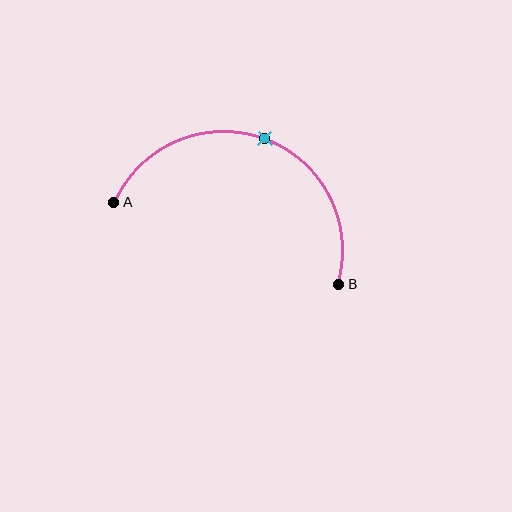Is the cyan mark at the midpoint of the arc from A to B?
Yes. The cyan mark lies on the arc at equal arc-length from both A and B — it is the arc midpoint.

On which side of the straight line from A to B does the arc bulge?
The arc bulges above the straight line connecting A and B.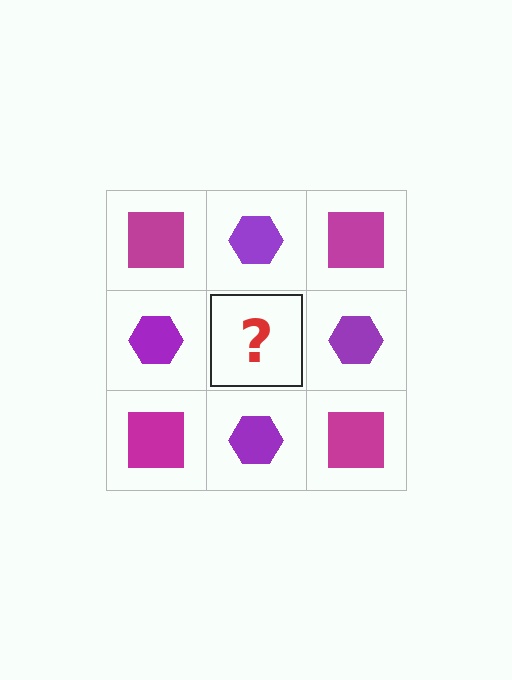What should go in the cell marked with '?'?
The missing cell should contain a magenta square.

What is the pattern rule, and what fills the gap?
The rule is that it alternates magenta square and purple hexagon in a checkerboard pattern. The gap should be filled with a magenta square.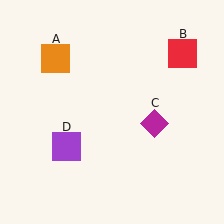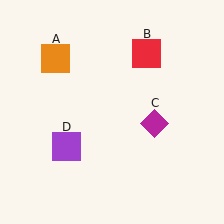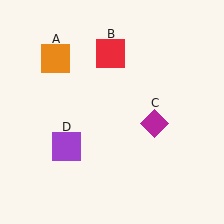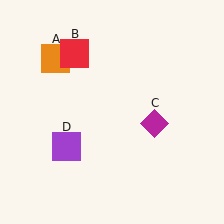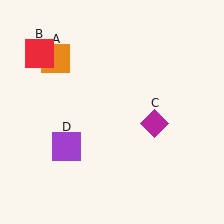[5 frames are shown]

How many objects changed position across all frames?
1 object changed position: red square (object B).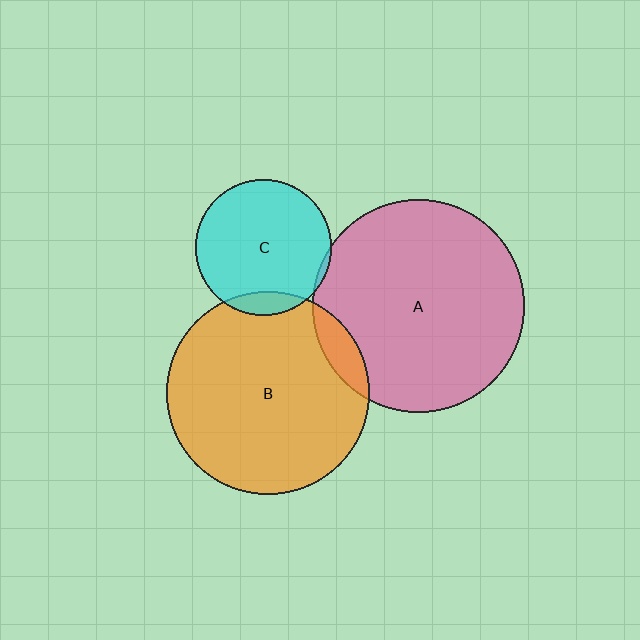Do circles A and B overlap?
Yes.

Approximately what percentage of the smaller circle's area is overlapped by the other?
Approximately 10%.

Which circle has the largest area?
Circle A (pink).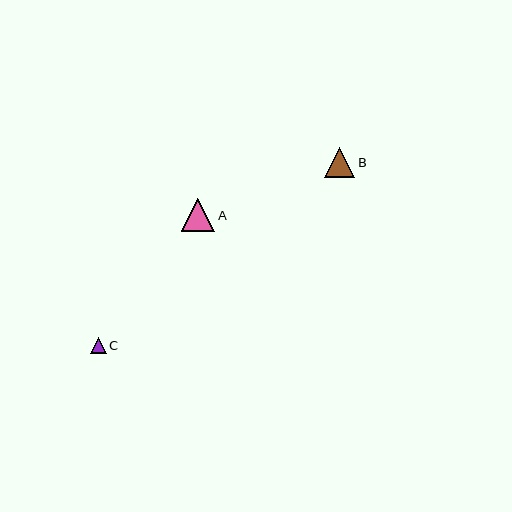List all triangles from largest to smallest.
From largest to smallest: A, B, C.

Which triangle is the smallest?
Triangle C is the smallest with a size of approximately 16 pixels.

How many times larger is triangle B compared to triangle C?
Triangle B is approximately 1.9 times the size of triangle C.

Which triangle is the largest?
Triangle A is the largest with a size of approximately 34 pixels.